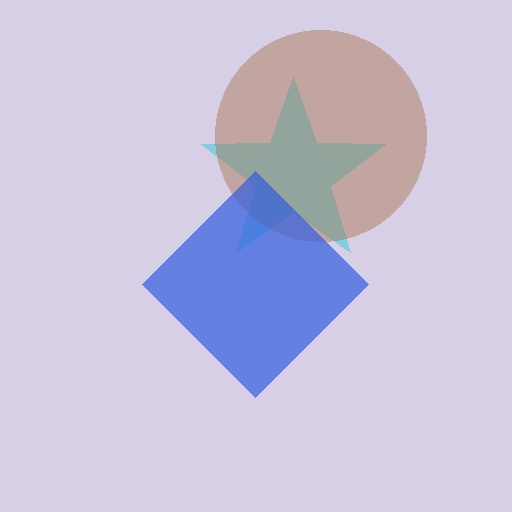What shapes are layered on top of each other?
The layered shapes are: a cyan star, a brown circle, a blue diamond.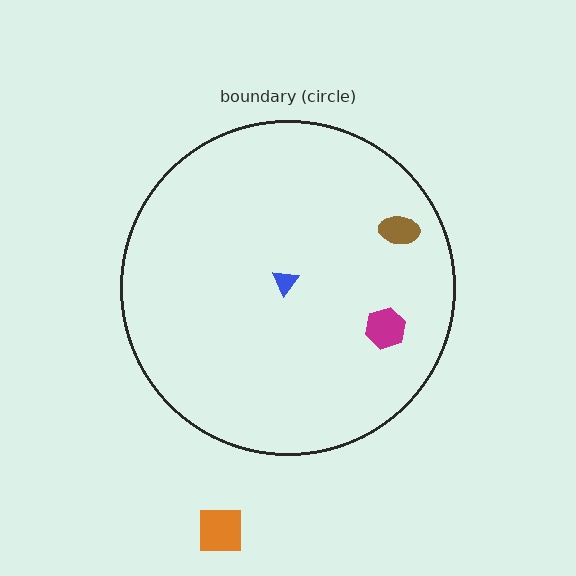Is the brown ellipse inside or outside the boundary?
Inside.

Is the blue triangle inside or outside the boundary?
Inside.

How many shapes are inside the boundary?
3 inside, 1 outside.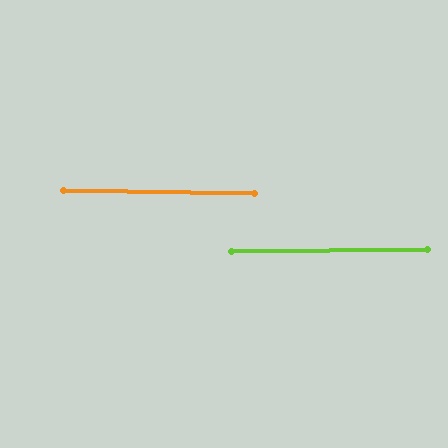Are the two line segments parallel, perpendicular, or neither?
Parallel — their directions differ by only 1.6°.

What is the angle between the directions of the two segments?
Approximately 2 degrees.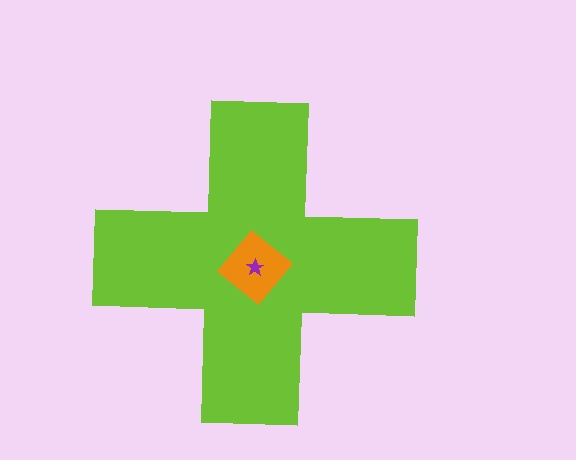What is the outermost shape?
The lime cross.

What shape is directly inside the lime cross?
The orange diamond.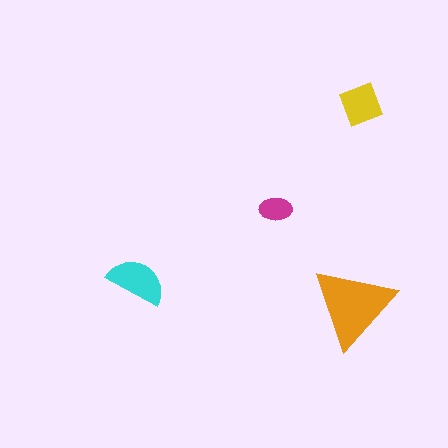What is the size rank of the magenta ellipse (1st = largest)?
4th.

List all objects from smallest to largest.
The magenta ellipse, the yellow diamond, the cyan semicircle, the orange triangle.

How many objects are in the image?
There are 4 objects in the image.